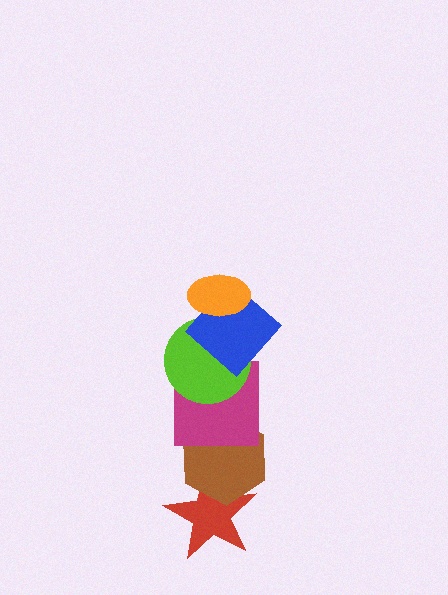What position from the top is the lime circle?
The lime circle is 3rd from the top.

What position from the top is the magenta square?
The magenta square is 4th from the top.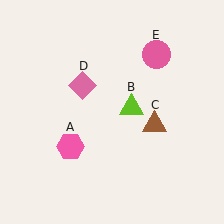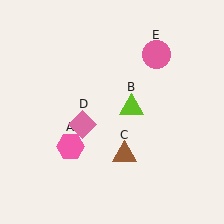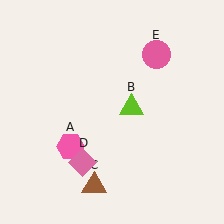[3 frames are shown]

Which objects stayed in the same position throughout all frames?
Pink hexagon (object A) and lime triangle (object B) and pink circle (object E) remained stationary.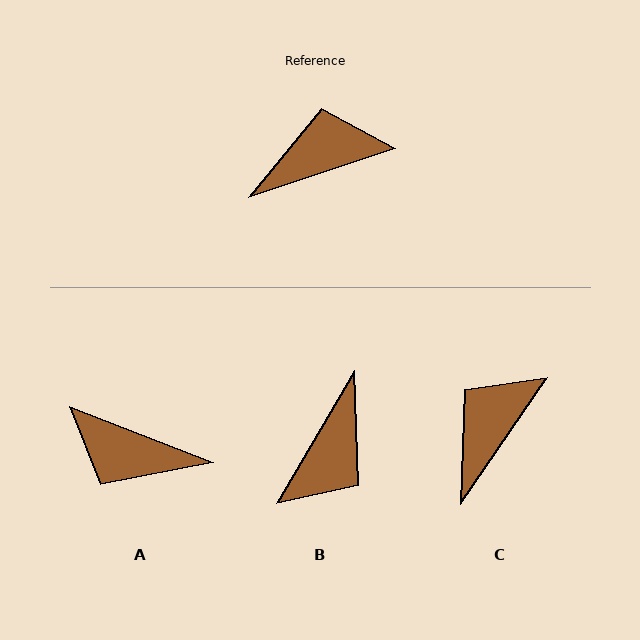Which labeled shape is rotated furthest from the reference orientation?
A, about 141 degrees away.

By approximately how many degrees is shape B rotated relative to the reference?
Approximately 139 degrees clockwise.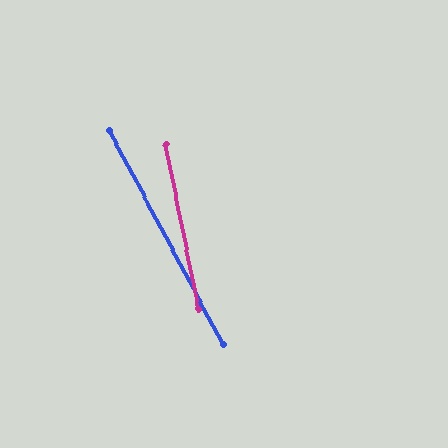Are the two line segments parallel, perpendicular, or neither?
Neither parallel nor perpendicular — they differ by about 17°.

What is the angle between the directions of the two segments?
Approximately 17 degrees.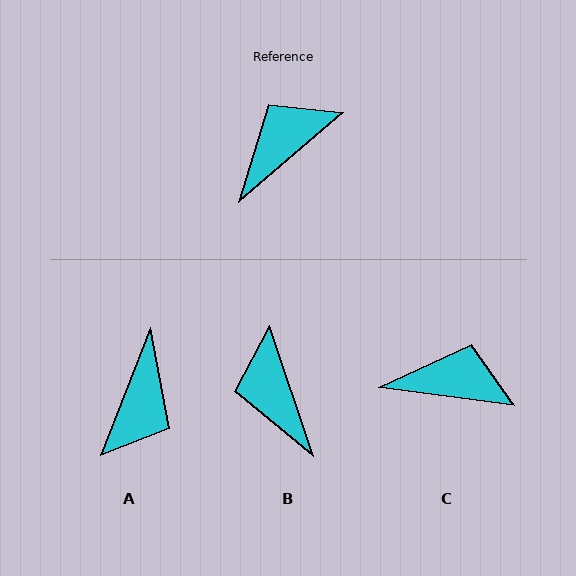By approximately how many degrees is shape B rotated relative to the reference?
Approximately 68 degrees counter-clockwise.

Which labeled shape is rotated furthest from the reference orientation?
A, about 152 degrees away.